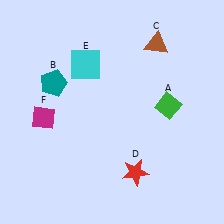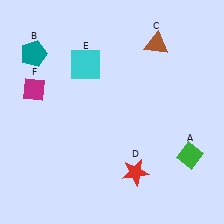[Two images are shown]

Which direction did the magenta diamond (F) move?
The magenta diamond (F) moved up.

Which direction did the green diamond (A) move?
The green diamond (A) moved down.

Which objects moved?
The objects that moved are: the green diamond (A), the teal pentagon (B), the magenta diamond (F).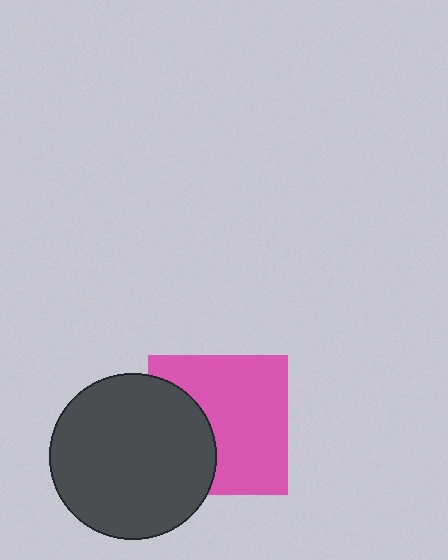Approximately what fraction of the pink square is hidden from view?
Roughly 35% of the pink square is hidden behind the dark gray circle.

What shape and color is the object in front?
The object in front is a dark gray circle.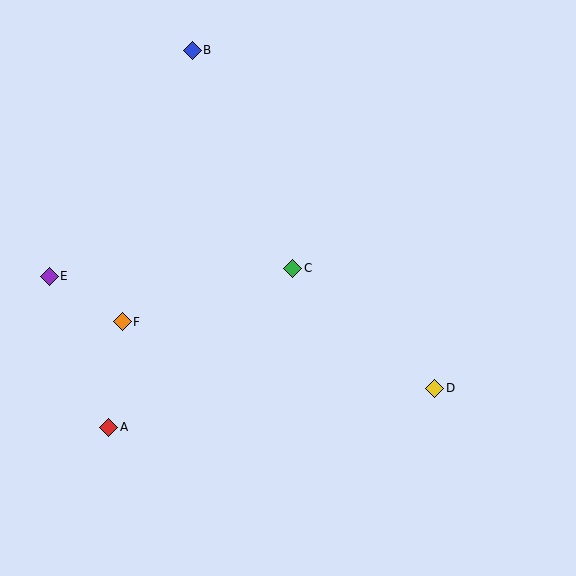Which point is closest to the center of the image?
Point C at (293, 268) is closest to the center.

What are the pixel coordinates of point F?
Point F is at (122, 322).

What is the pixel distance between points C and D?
The distance between C and D is 186 pixels.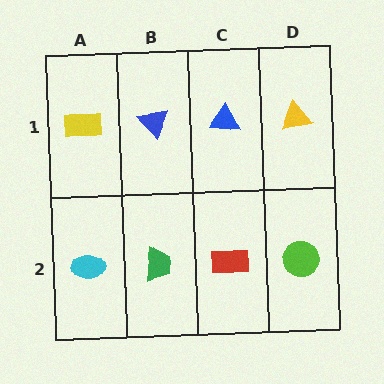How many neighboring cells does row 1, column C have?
3.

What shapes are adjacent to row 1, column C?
A red rectangle (row 2, column C), a blue triangle (row 1, column B), a yellow triangle (row 1, column D).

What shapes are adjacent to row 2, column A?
A yellow rectangle (row 1, column A), a green trapezoid (row 2, column B).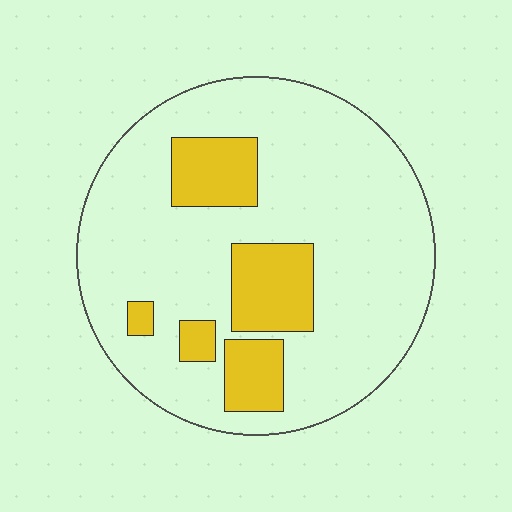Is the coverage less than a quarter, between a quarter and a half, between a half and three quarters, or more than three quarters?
Less than a quarter.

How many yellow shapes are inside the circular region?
5.